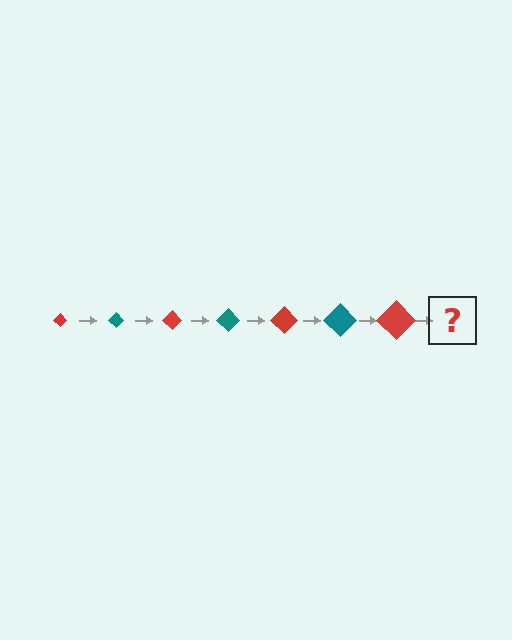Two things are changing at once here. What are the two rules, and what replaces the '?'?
The two rules are that the diamond grows larger each step and the color cycles through red and teal. The '?' should be a teal diamond, larger than the previous one.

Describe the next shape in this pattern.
It should be a teal diamond, larger than the previous one.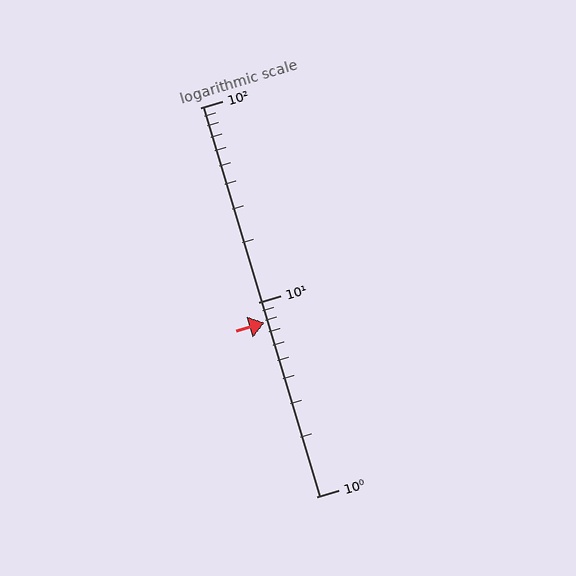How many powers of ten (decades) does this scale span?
The scale spans 2 decades, from 1 to 100.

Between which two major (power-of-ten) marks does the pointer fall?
The pointer is between 1 and 10.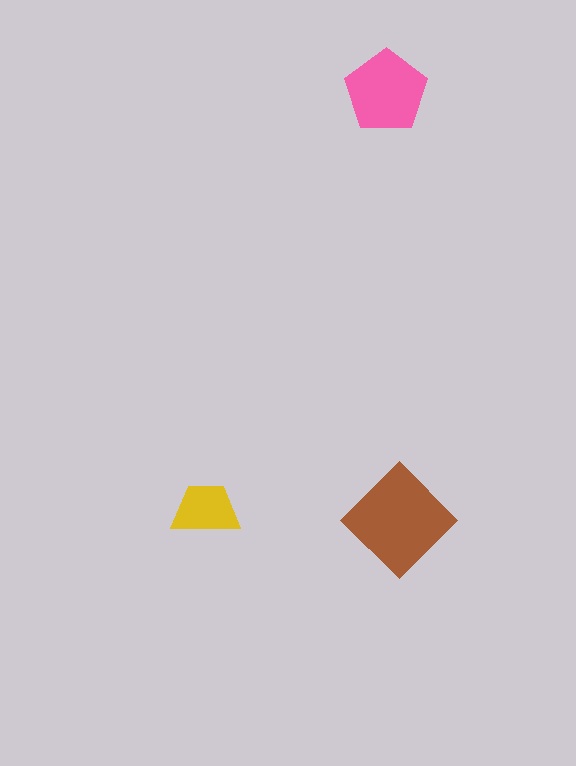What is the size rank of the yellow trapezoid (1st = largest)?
3rd.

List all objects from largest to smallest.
The brown diamond, the pink pentagon, the yellow trapezoid.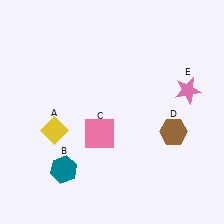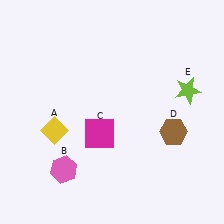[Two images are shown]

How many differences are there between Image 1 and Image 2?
There are 3 differences between the two images.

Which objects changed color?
B changed from teal to pink. C changed from pink to magenta. E changed from pink to lime.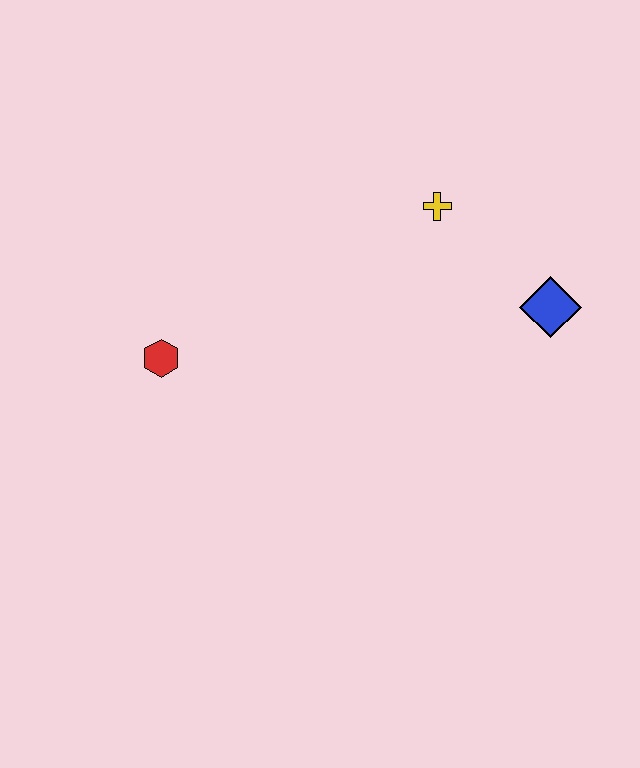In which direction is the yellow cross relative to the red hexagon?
The yellow cross is to the right of the red hexagon.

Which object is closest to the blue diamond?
The yellow cross is closest to the blue diamond.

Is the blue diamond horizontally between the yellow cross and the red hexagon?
No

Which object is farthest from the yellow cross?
The red hexagon is farthest from the yellow cross.